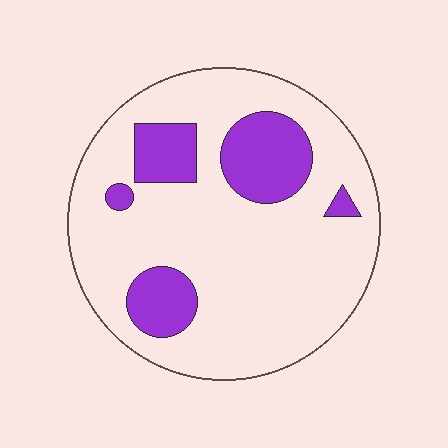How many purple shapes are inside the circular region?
5.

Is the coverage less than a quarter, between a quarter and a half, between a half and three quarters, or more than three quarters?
Less than a quarter.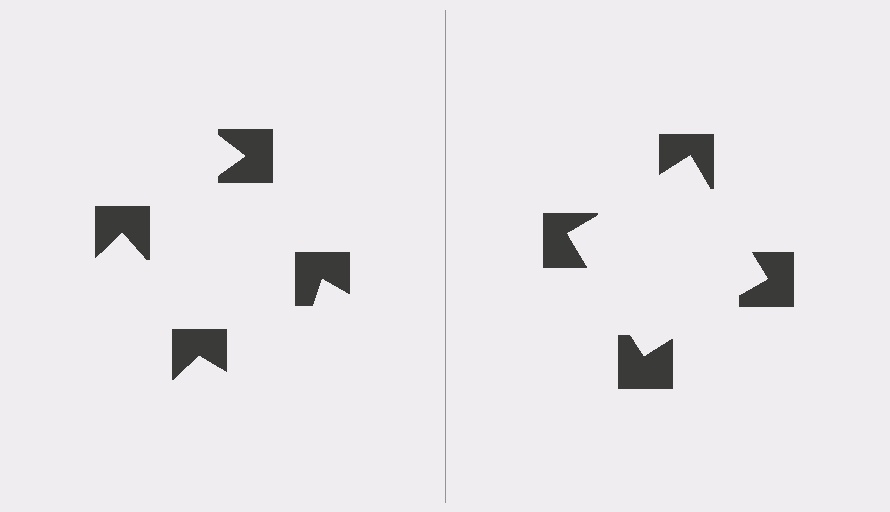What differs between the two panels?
The notched squares are positioned identically on both sides; only the wedge orientations differ. On the right they align to a square; on the left they are misaligned.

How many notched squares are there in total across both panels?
8 — 4 on each side.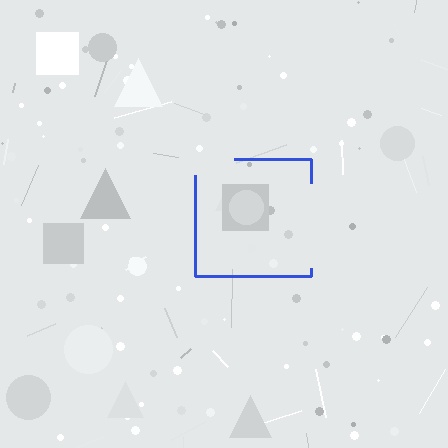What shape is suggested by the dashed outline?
The dashed outline suggests a square.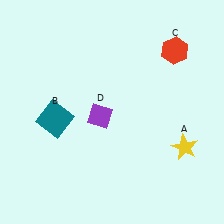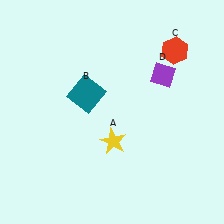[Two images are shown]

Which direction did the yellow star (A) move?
The yellow star (A) moved left.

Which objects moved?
The objects that moved are: the yellow star (A), the teal square (B), the purple diamond (D).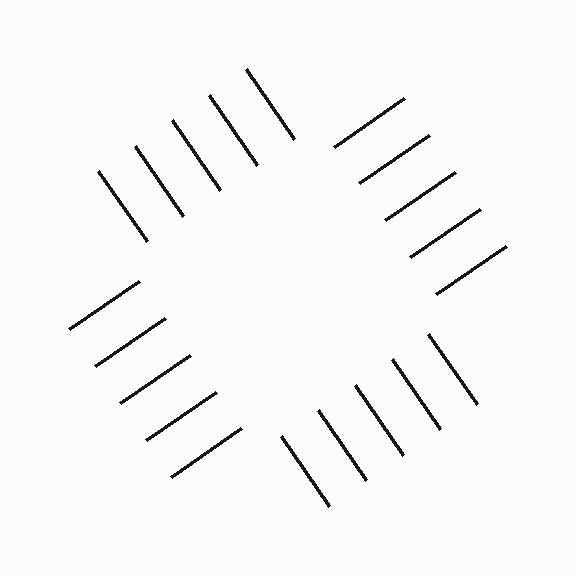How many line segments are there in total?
20 — 5 along each of the 4 edges.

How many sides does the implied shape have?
4 sides — the line-ends trace a square.